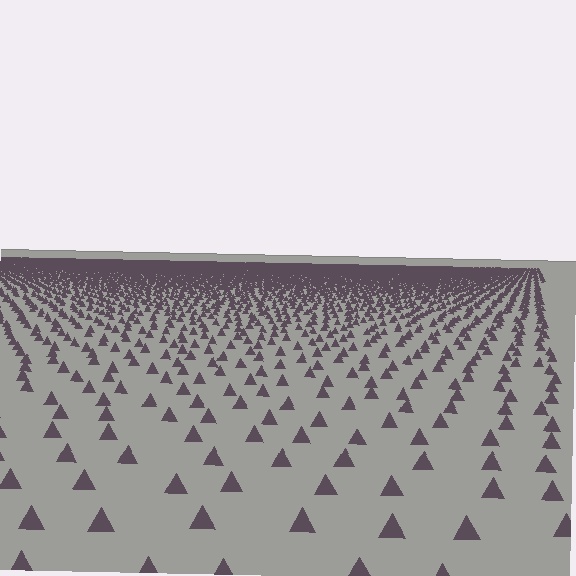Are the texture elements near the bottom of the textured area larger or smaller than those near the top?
Larger. Near the bottom, elements are closer to the viewer and appear at a bigger on-screen size.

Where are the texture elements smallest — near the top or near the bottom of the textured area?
Near the top.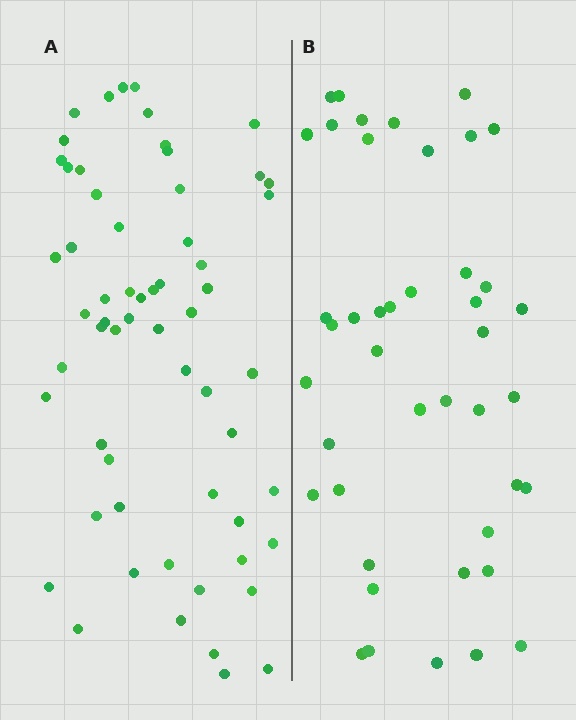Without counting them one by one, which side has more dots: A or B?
Region A (the left region) has more dots.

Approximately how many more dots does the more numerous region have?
Region A has approximately 15 more dots than region B.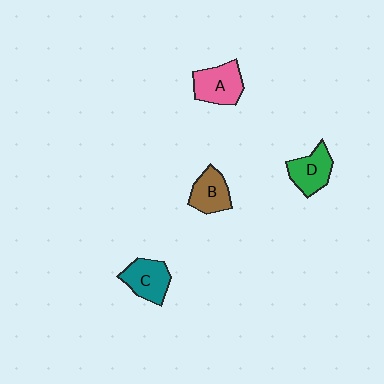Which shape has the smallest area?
Shape B (brown).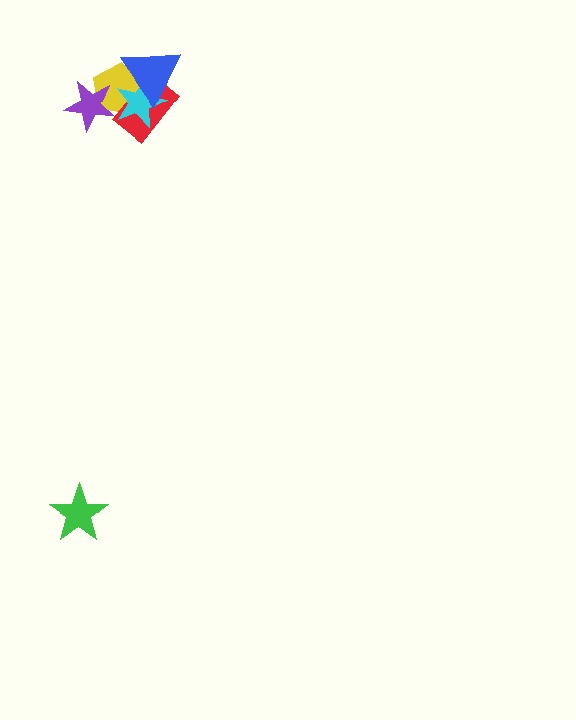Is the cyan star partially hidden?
Yes, it is partially covered by another shape.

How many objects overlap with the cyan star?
3 objects overlap with the cyan star.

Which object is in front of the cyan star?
The blue triangle is in front of the cyan star.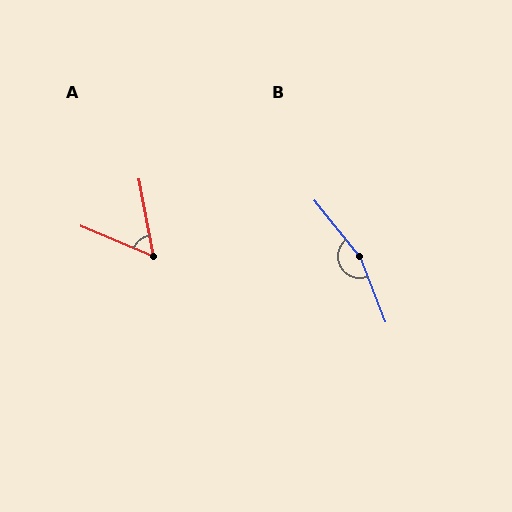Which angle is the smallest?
A, at approximately 57 degrees.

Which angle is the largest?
B, at approximately 163 degrees.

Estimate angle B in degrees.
Approximately 163 degrees.